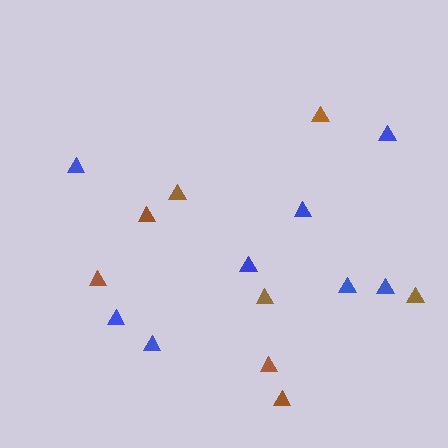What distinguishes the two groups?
There are 2 groups: one group of brown triangles (8) and one group of blue triangles (8).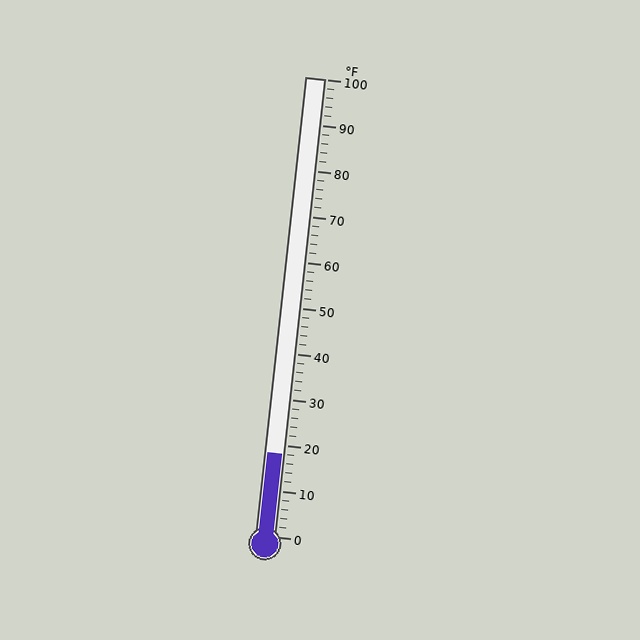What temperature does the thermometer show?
The thermometer shows approximately 18°F.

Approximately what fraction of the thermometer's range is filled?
The thermometer is filled to approximately 20% of its range.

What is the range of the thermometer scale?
The thermometer scale ranges from 0°F to 100°F.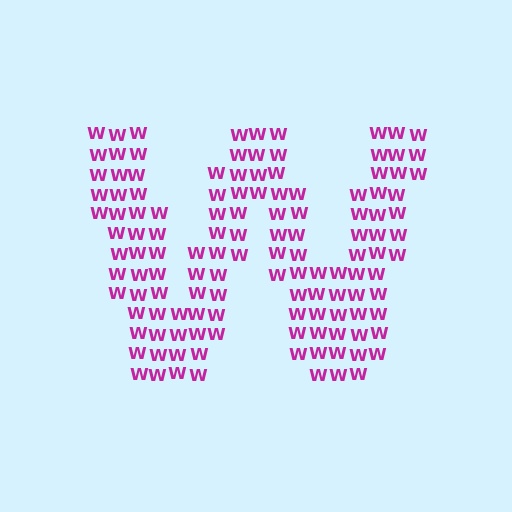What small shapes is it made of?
It is made of small letter W's.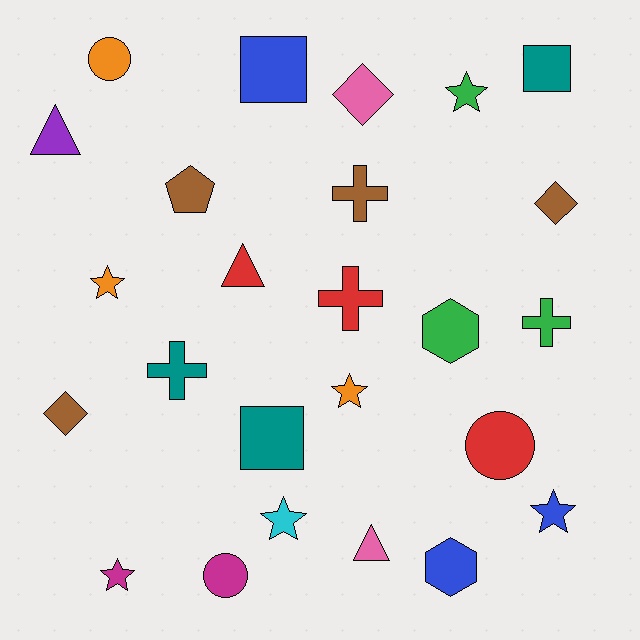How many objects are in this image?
There are 25 objects.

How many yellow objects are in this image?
There are no yellow objects.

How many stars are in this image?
There are 6 stars.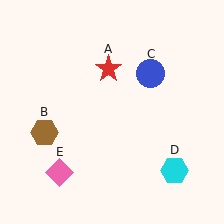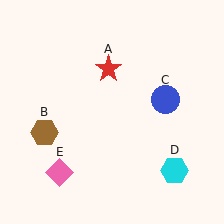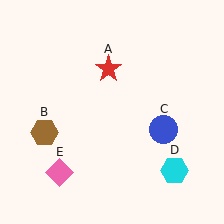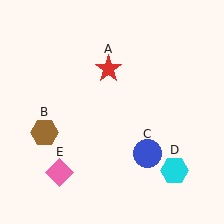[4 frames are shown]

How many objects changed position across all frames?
1 object changed position: blue circle (object C).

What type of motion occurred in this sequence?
The blue circle (object C) rotated clockwise around the center of the scene.